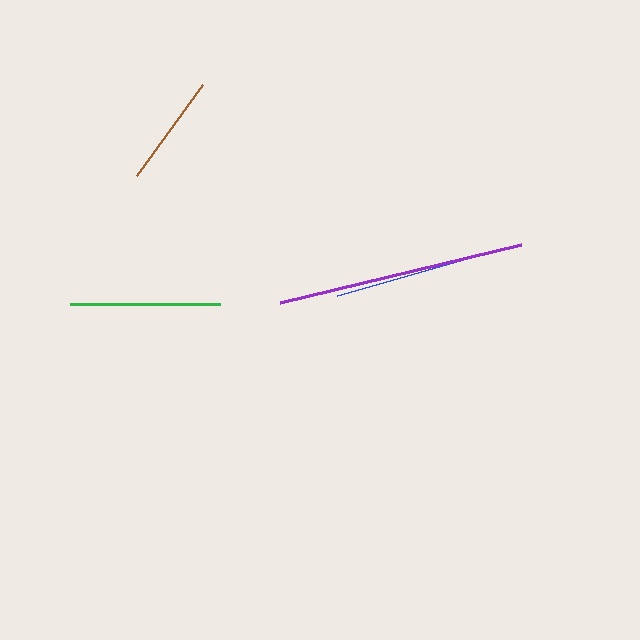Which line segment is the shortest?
The brown line is the shortest at approximately 113 pixels.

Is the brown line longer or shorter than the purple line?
The purple line is longer than the brown line.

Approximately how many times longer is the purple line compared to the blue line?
The purple line is approximately 1.5 times the length of the blue line.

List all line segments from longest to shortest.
From longest to shortest: purple, blue, green, brown.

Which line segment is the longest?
The purple line is the longest at approximately 248 pixels.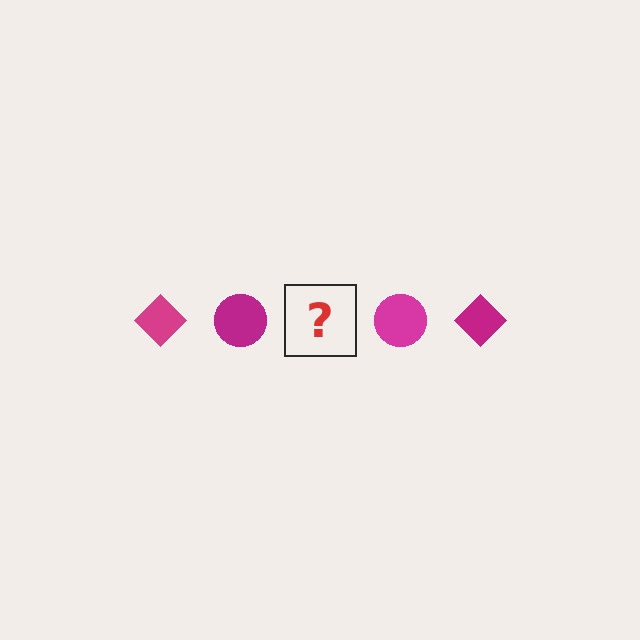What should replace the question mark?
The question mark should be replaced with a magenta diamond.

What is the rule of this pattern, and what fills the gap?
The rule is that the pattern cycles through diamond, circle shapes in magenta. The gap should be filled with a magenta diamond.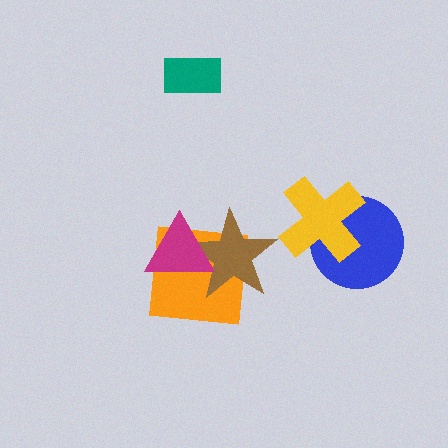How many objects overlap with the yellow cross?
1 object overlaps with the yellow cross.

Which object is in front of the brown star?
The magenta triangle is in front of the brown star.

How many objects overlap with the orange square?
2 objects overlap with the orange square.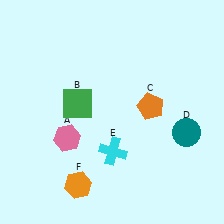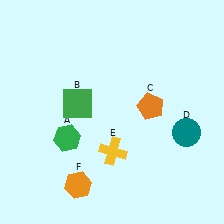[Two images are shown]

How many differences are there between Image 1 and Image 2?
There are 2 differences between the two images.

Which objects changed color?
A changed from pink to green. E changed from cyan to yellow.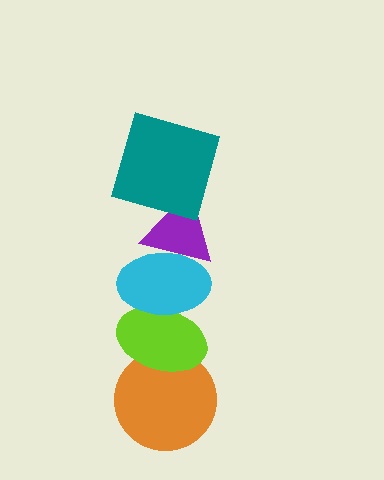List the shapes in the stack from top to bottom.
From top to bottom: the teal square, the purple triangle, the cyan ellipse, the lime ellipse, the orange circle.